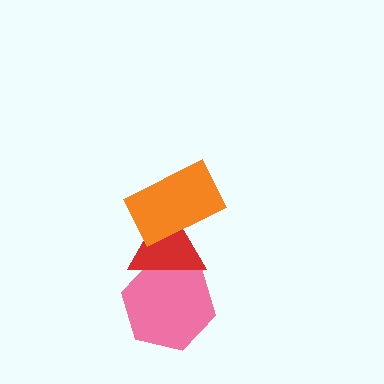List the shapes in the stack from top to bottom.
From top to bottom: the orange rectangle, the red triangle, the pink hexagon.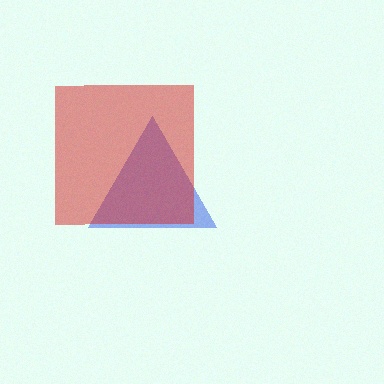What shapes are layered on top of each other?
The layered shapes are: a blue triangle, a red square.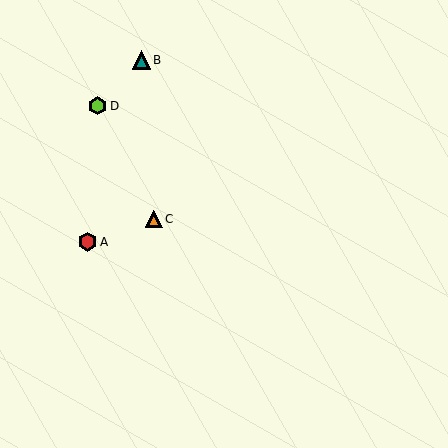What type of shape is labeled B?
Shape B is a teal triangle.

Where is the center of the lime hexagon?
The center of the lime hexagon is at (98, 106).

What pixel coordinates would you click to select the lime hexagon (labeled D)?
Click at (98, 106) to select the lime hexagon D.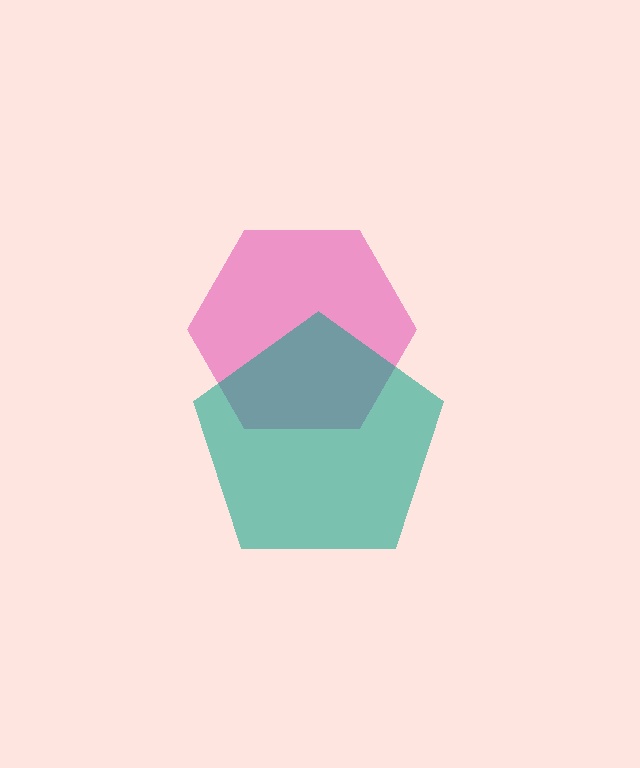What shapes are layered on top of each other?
The layered shapes are: a pink hexagon, a teal pentagon.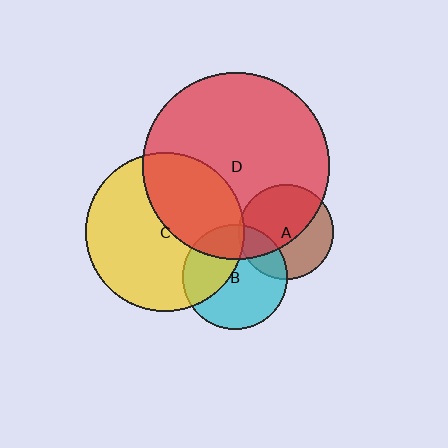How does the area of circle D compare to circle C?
Approximately 1.4 times.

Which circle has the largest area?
Circle D (red).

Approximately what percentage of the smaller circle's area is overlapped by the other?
Approximately 40%.